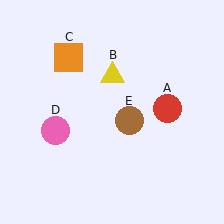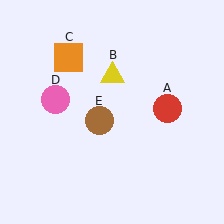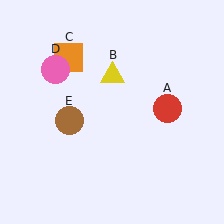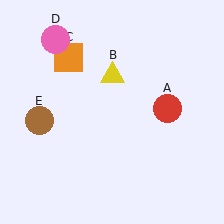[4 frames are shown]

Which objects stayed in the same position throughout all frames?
Red circle (object A) and yellow triangle (object B) and orange square (object C) remained stationary.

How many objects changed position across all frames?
2 objects changed position: pink circle (object D), brown circle (object E).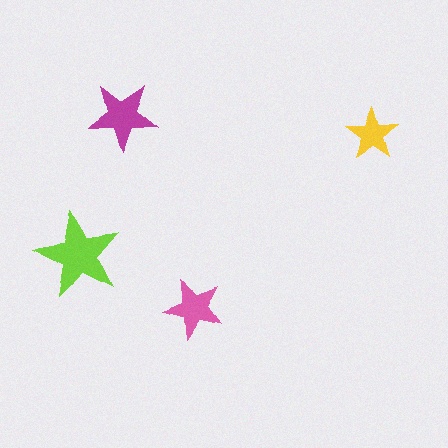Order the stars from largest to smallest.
the lime one, the magenta one, the pink one, the yellow one.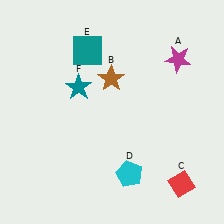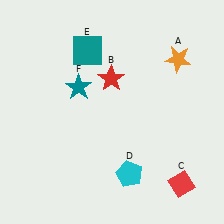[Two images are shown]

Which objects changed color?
A changed from magenta to orange. B changed from brown to red.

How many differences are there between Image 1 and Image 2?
There are 2 differences between the two images.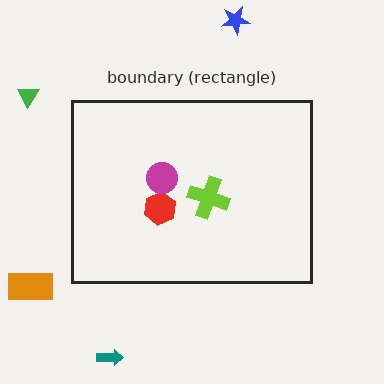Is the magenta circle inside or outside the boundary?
Inside.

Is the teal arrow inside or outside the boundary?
Outside.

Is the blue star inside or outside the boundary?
Outside.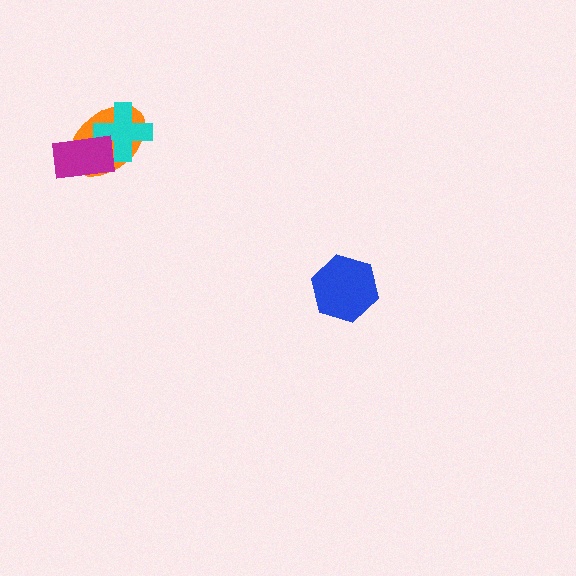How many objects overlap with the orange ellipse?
2 objects overlap with the orange ellipse.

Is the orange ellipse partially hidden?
Yes, it is partially covered by another shape.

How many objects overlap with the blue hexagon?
0 objects overlap with the blue hexagon.